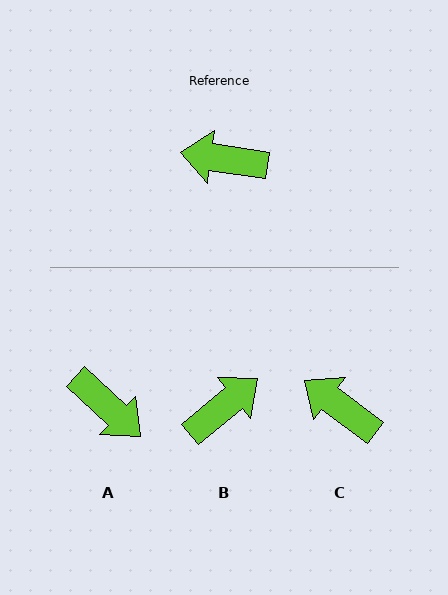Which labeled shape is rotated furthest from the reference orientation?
A, about 145 degrees away.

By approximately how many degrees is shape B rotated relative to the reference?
Approximately 132 degrees clockwise.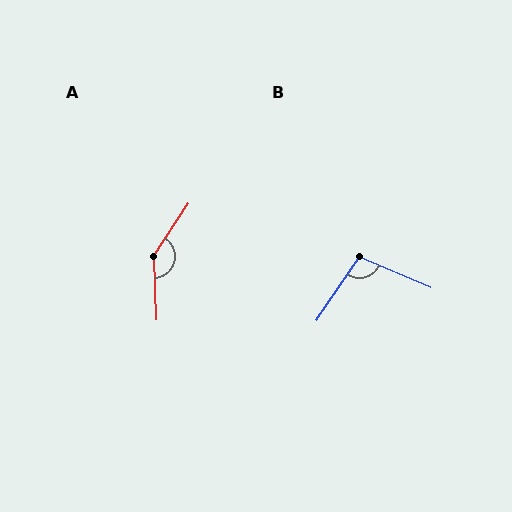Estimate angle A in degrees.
Approximately 145 degrees.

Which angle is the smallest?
B, at approximately 101 degrees.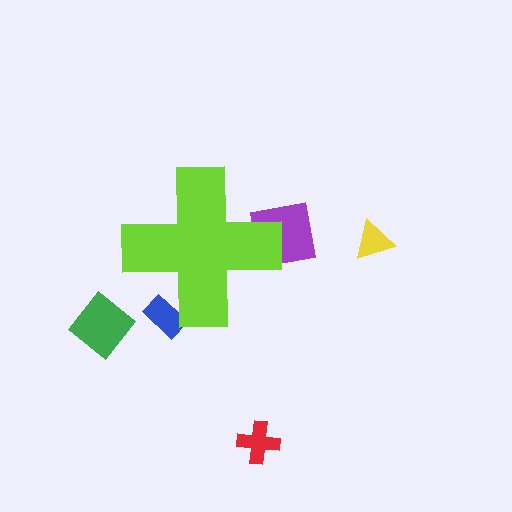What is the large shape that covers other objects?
A lime cross.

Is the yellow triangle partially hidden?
No, the yellow triangle is fully visible.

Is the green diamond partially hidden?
No, the green diamond is fully visible.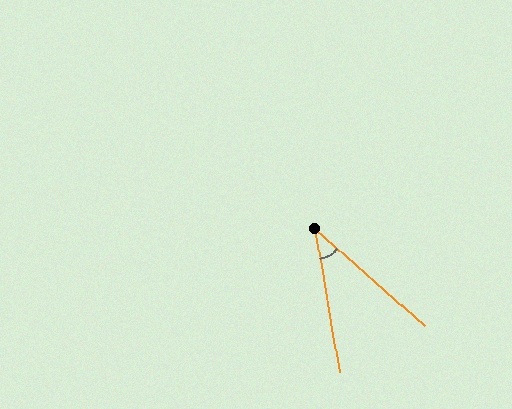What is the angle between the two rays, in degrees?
Approximately 39 degrees.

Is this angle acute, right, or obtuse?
It is acute.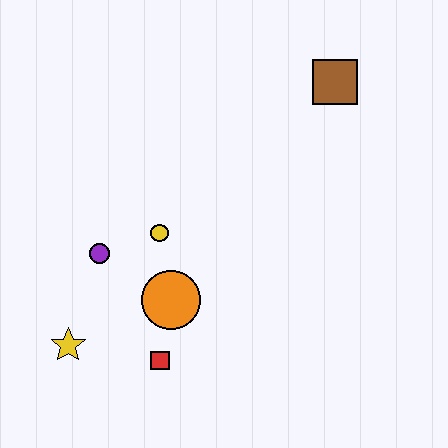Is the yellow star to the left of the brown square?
Yes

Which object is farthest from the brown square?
The yellow star is farthest from the brown square.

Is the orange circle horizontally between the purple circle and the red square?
No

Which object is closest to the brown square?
The yellow circle is closest to the brown square.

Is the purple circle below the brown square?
Yes